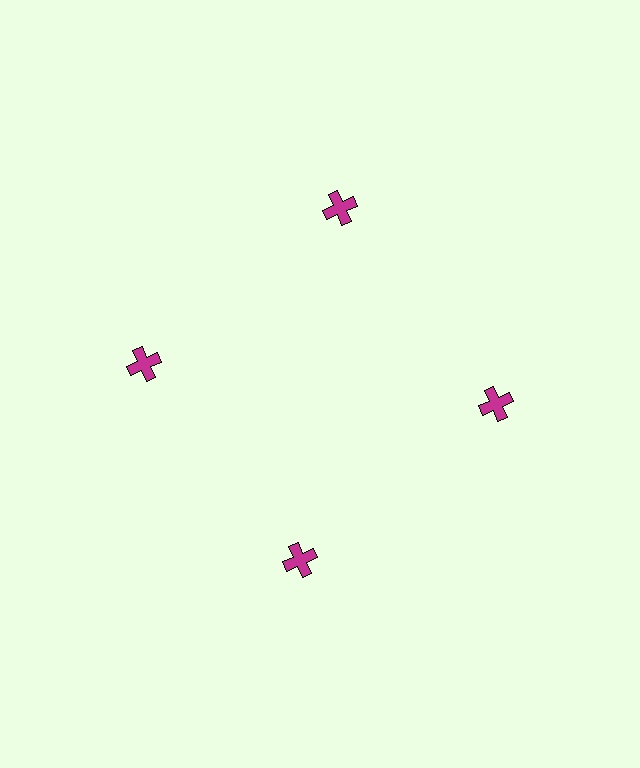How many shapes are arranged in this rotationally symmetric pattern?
There are 4 shapes, arranged in 4 groups of 1.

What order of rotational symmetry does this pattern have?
This pattern has 4-fold rotational symmetry.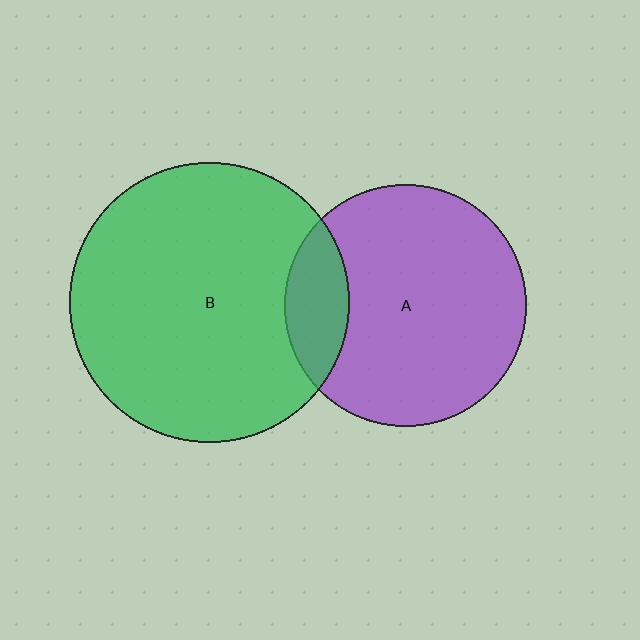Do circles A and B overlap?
Yes.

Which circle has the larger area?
Circle B (green).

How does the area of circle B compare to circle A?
Approximately 1.3 times.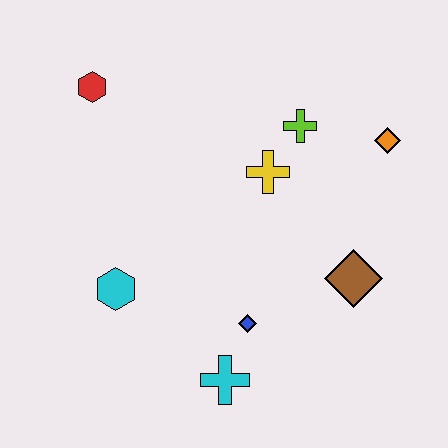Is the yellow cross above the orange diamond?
No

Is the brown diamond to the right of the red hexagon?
Yes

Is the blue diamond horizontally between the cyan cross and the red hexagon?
No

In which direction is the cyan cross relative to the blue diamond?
The cyan cross is below the blue diamond.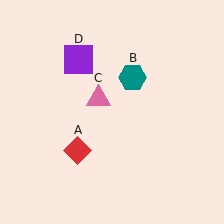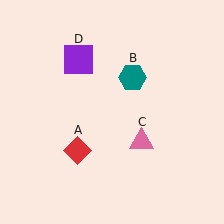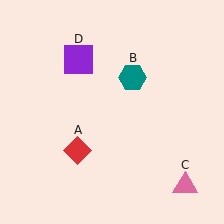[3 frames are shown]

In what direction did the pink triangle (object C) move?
The pink triangle (object C) moved down and to the right.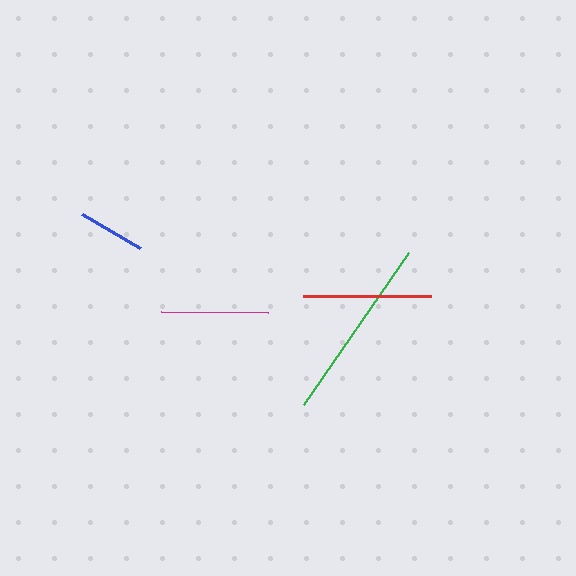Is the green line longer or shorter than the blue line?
The green line is longer than the blue line.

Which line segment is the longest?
The green line is the longest at approximately 185 pixels.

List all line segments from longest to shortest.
From longest to shortest: green, red, magenta, blue.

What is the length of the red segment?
The red segment is approximately 128 pixels long.